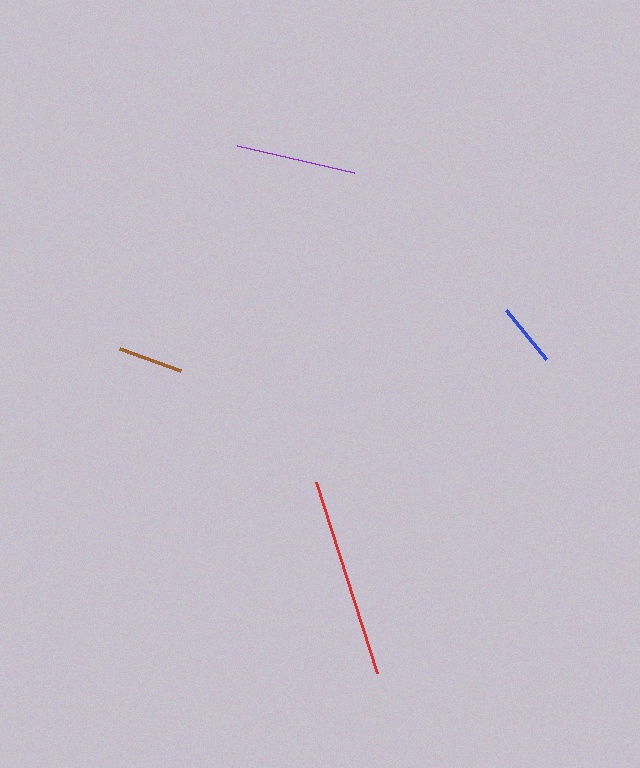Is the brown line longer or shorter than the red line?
The red line is longer than the brown line.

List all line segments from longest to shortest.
From longest to shortest: red, purple, brown, blue.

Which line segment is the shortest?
The blue line is the shortest at approximately 63 pixels.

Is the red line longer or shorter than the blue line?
The red line is longer than the blue line.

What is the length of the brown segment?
The brown segment is approximately 64 pixels long.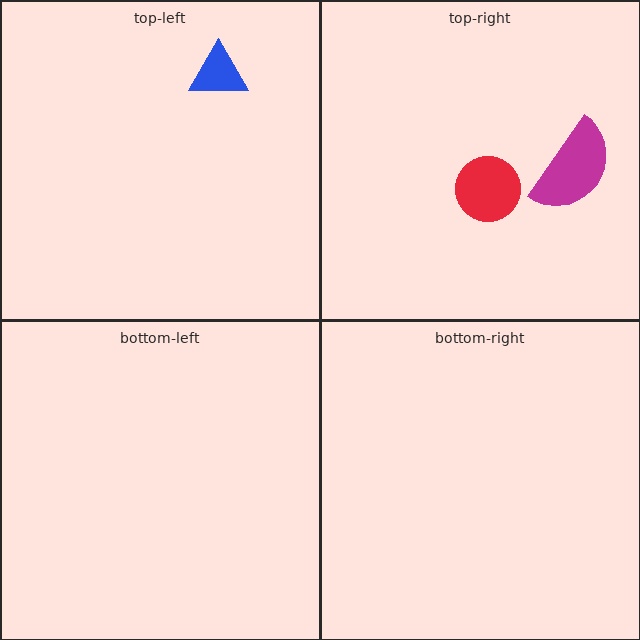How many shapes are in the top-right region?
2.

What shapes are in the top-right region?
The red circle, the magenta semicircle.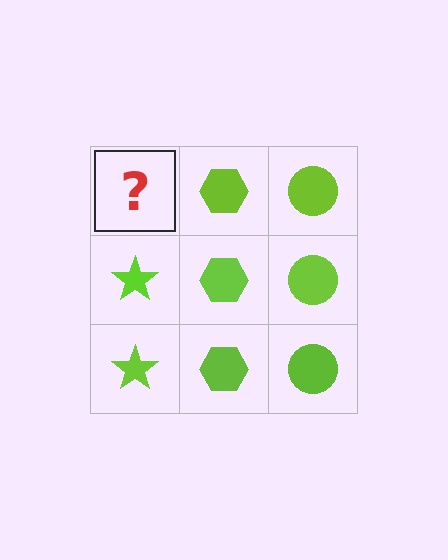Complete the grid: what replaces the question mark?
The question mark should be replaced with a lime star.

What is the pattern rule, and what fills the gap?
The rule is that each column has a consistent shape. The gap should be filled with a lime star.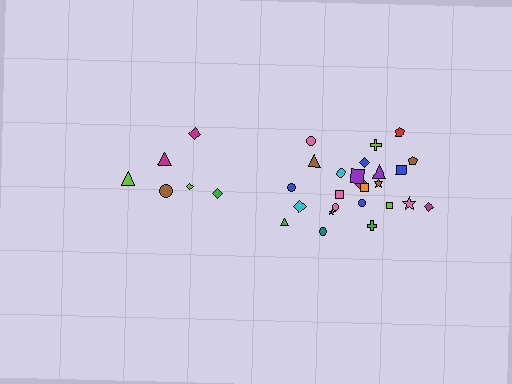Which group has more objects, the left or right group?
The right group.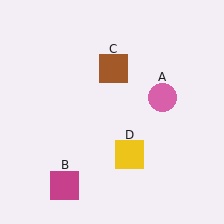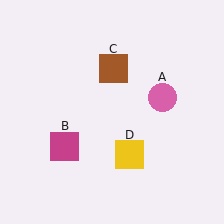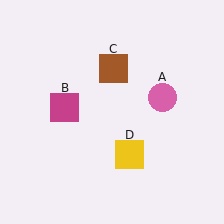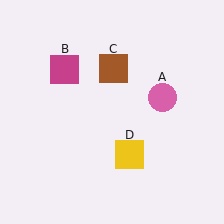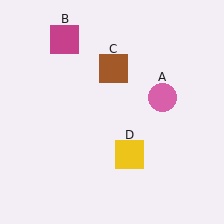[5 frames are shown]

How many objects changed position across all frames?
1 object changed position: magenta square (object B).